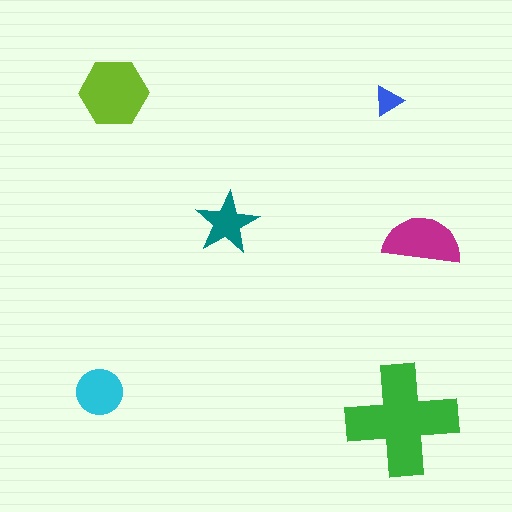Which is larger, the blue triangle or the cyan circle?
The cyan circle.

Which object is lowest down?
The green cross is bottommost.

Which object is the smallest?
The blue triangle.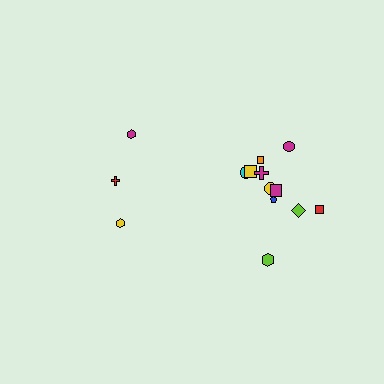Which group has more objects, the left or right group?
The right group.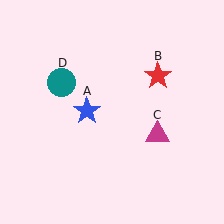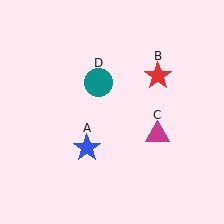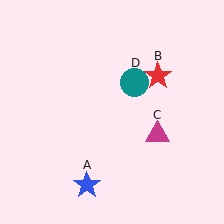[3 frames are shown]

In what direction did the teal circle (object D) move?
The teal circle (object D) moved right.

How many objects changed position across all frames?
2 objects changed position: blue star (object A), teal circle (object D).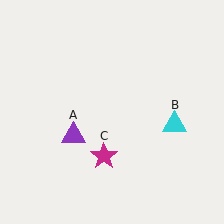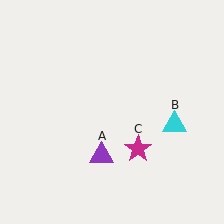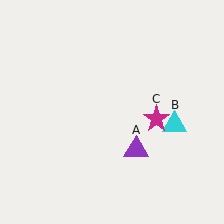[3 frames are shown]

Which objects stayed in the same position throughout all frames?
Cyan triangle (object B) remained stationary.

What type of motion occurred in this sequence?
The purple triangle (object A), magenta star (object C) rotated counterclockwise around the center of the scene.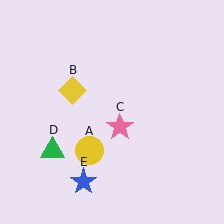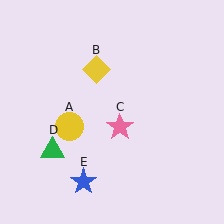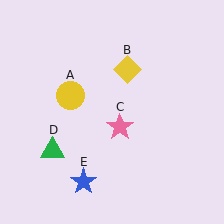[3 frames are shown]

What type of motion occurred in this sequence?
The yellow circle (object A), yellow diamond (object B) rotated clockwise around the center of the scene.